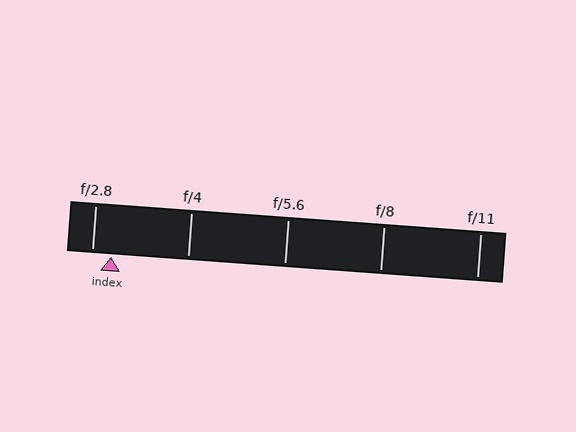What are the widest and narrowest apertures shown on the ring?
The widest aperture shown is f/2.8 and the narrowest is f/11.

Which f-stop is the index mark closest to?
The index mark is closest to f/2.8.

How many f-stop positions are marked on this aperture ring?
There are 5 f-stop positions marked.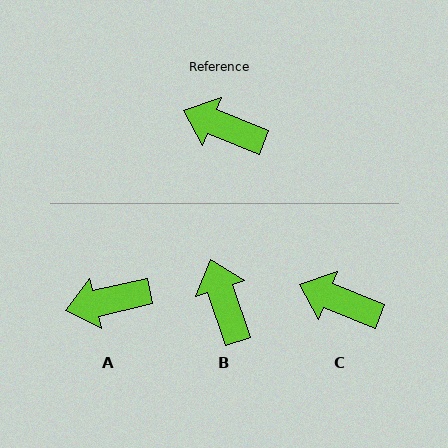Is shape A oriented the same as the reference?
No, it is off by about 34 degrees.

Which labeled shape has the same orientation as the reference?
C.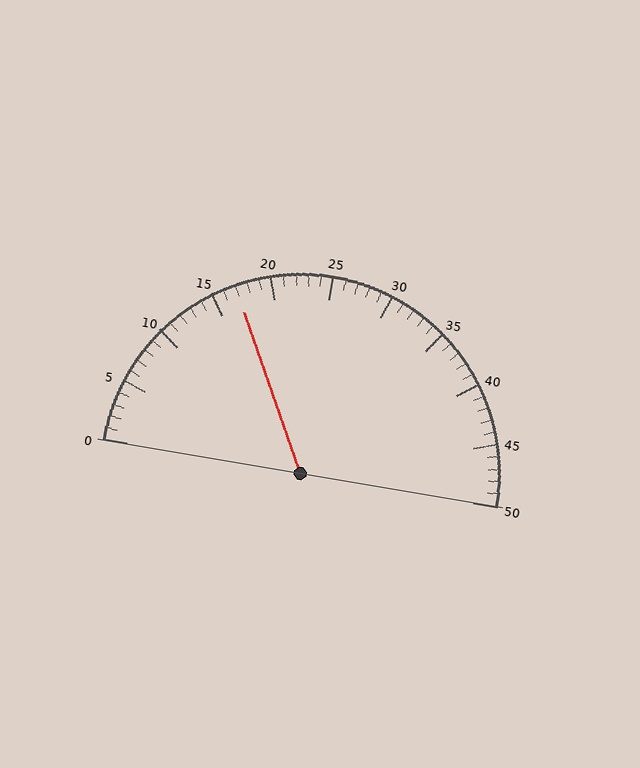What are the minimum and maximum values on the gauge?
The gauge ranges from 0 to 50.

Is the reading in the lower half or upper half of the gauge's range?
The reading is in the lower half of the range (0 to 50).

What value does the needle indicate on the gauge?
The needle indicates approximately 17.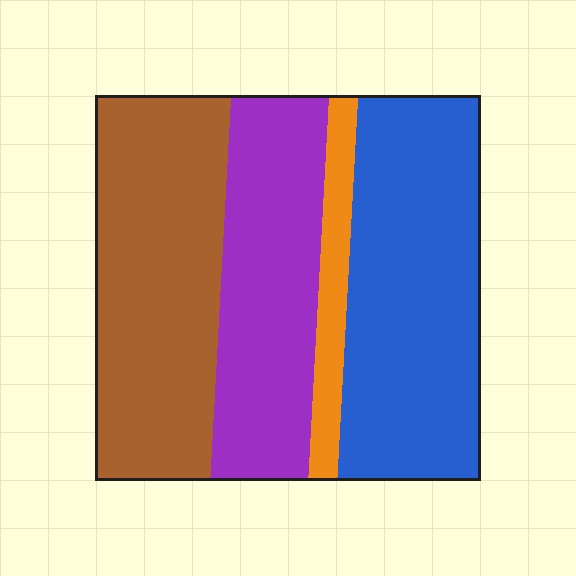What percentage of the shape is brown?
Brown takes up between a quarter and a half of the shape.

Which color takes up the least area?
Orange, at roughly 10%.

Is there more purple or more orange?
Purple.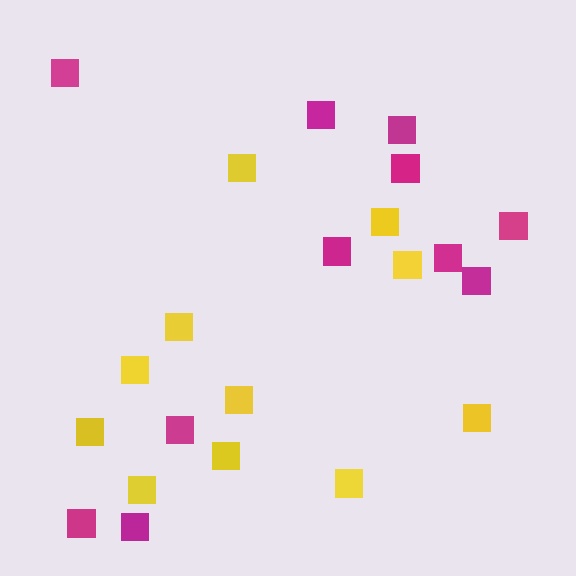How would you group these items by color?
There are 2 groups: one group of yellow squares (11) and one group of magenta squares (11).